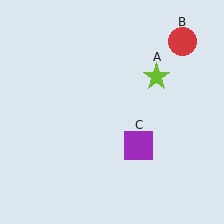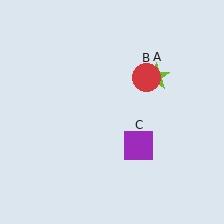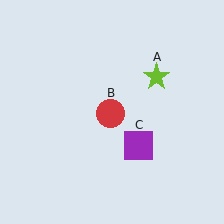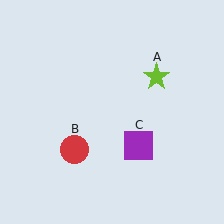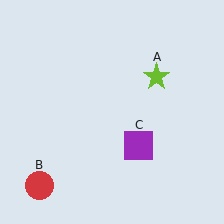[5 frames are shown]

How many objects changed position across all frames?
1 object changed position: red circle (object B).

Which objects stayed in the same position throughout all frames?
Lime star (object A) and purple square (object C) remained stationary.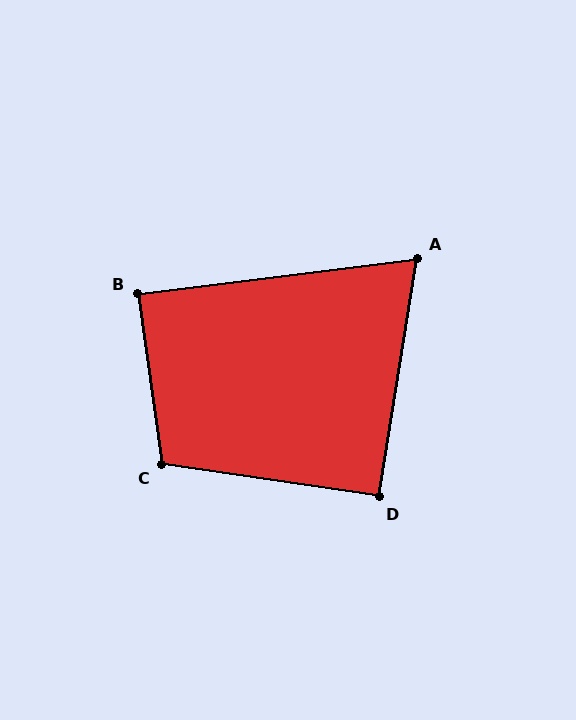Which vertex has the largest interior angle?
C, at approximately 106 degrees.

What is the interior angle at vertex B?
Approximately 89 degrees (approximately right).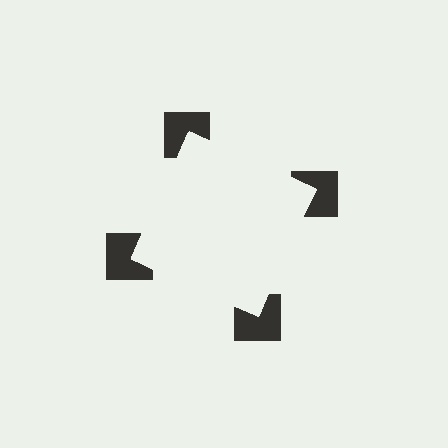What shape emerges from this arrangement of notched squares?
An illusory square — its edges are inferred from the aligned wedge cuts in the notched squares, not physically drawn.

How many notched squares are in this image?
There are 4 — one at each vertex of the illusory square.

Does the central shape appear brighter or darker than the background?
It typically appears slightly brighter than the background, even though no actual brightness change is drawn.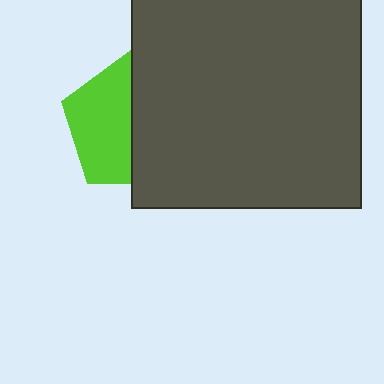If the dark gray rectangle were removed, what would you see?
You would see the complete lime pentagon.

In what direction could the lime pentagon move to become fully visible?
The lime pentagon could move left. That would shift it out from behind the dark gray rectangle entirely.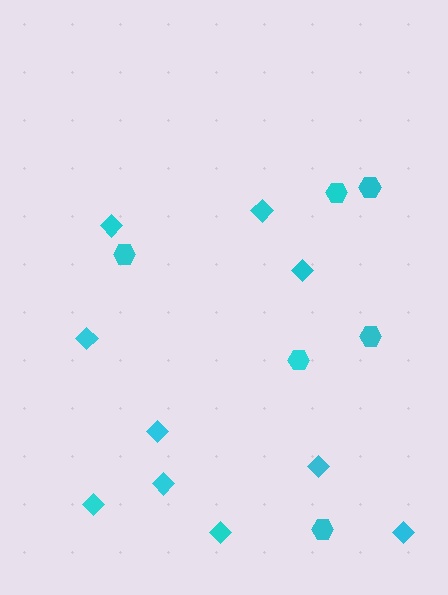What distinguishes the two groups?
There are 2 groups: one group of diamonds (10) and one group of hexagons (6).